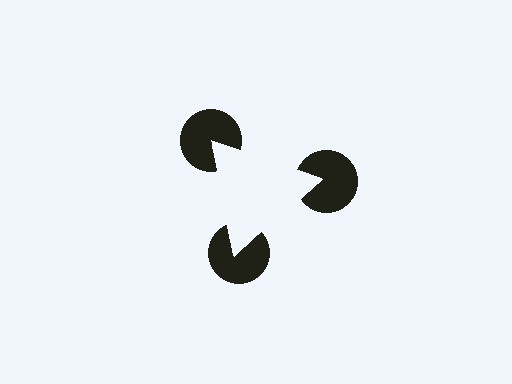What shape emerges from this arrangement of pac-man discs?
An illusory triangle — its edges are inferred from the aligned wedge cuts in the pac-man discs, not physically drawn.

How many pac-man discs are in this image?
There are 3 — one at each vertex of the illusory triangle.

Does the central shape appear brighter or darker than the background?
It typically appears slightly brighter than the background, even though no actual brightness change is drawn.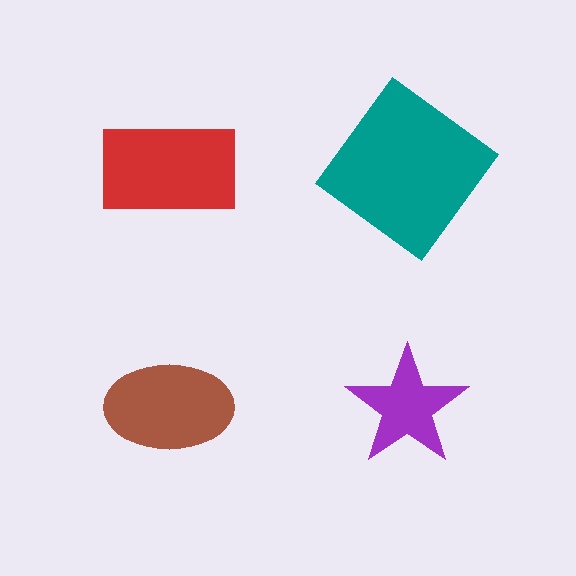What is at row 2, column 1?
A brown ellipse.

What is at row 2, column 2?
A purple star.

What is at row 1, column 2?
A teal diamond.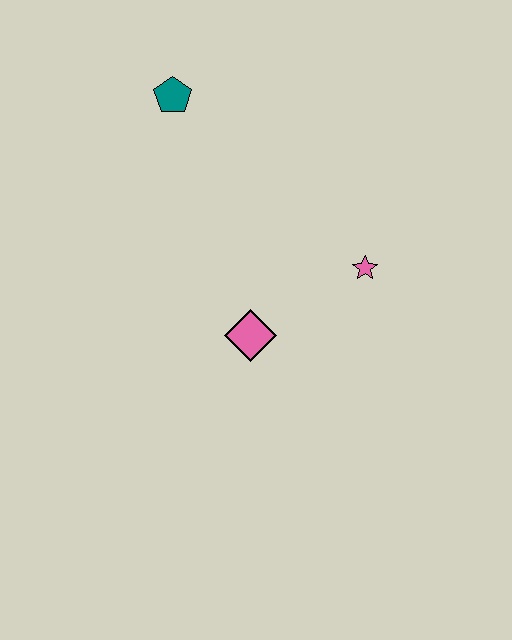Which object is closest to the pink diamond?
The pink star is closest to the pink diamond.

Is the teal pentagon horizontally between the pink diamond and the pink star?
No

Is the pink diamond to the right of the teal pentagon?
Yes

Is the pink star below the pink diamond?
No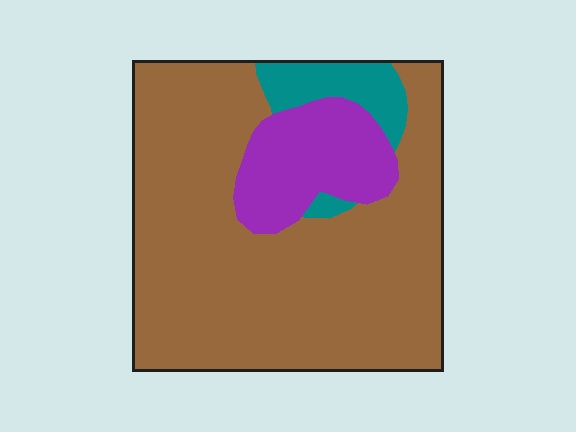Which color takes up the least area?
Teal, at roughly 10%.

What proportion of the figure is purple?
Purple covers 16% of the figure.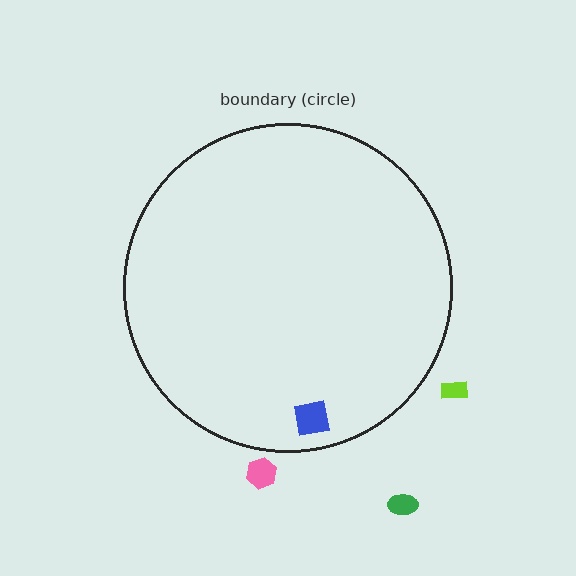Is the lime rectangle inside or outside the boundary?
Outside.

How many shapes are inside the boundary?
1 inside, 3 outside.